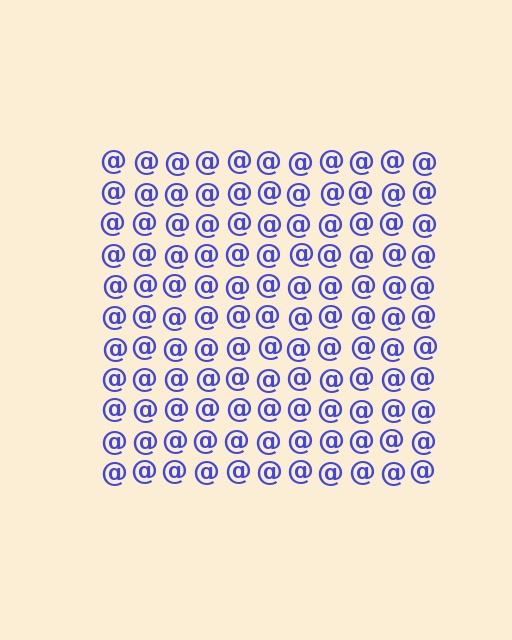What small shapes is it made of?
It is made of small at signs.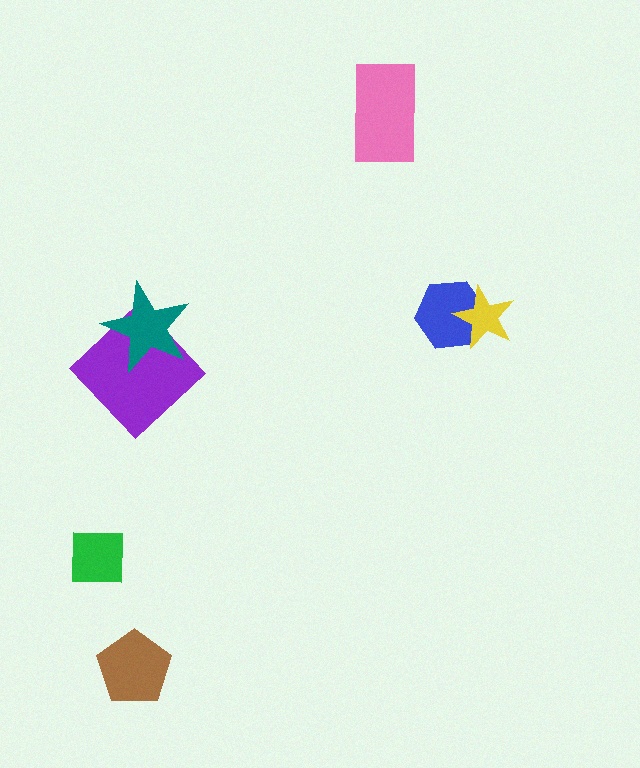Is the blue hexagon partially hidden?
Yes, it is partially covered by another shape.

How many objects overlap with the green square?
0 objects overlap with the green square.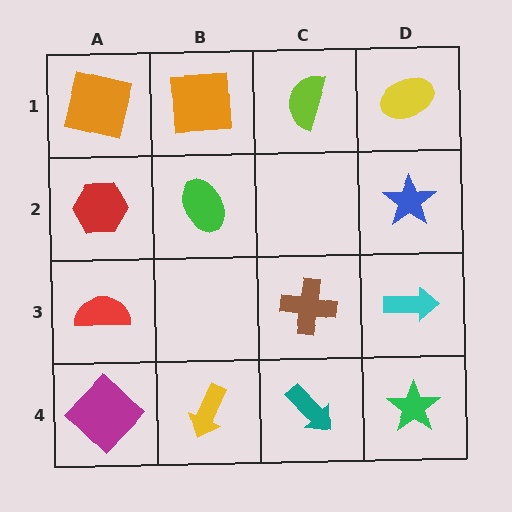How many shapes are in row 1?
4 shapes.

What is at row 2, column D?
A blue star.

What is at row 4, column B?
A yellow arrow.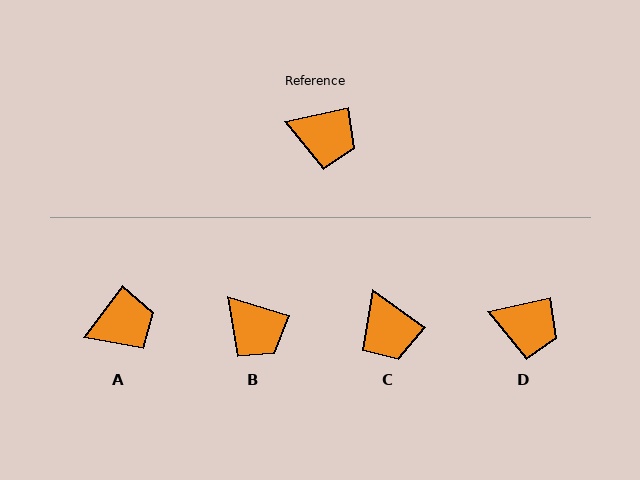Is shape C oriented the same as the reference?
No, it is off by about 48 degrees.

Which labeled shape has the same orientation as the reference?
D.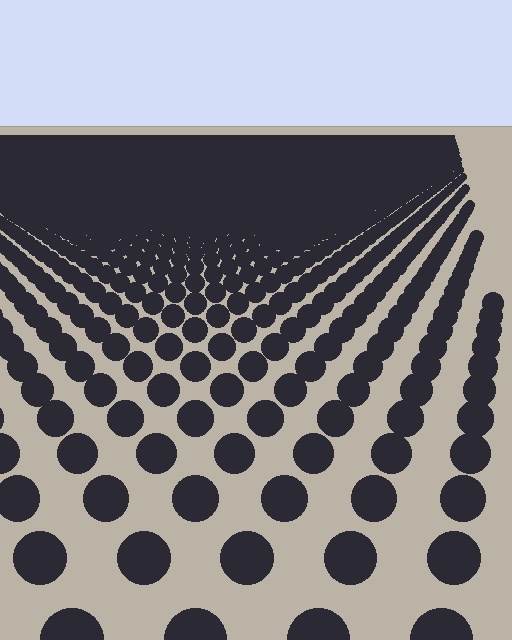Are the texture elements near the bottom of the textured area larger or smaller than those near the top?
Larger. Near the bottom, elements are closer to the viewer and appear at a bigger on-screen size.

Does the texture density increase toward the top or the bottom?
Density increases toward the top.